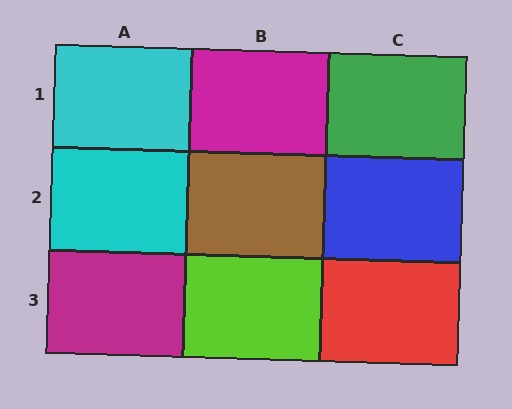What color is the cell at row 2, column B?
Brown.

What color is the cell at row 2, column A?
Cyan.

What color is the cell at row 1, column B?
Magenta.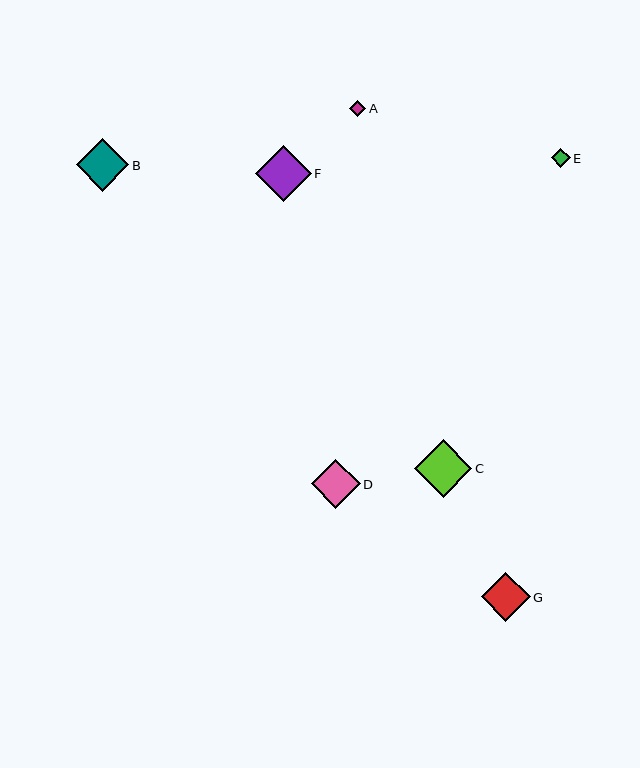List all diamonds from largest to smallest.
From largest to smallest: C, F, B, D, G, E, A.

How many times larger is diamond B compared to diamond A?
Diamond B is approximately 3.2 times the size of diamond A.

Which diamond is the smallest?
Diamond A is the smallest with a size of approximately 16 pixels.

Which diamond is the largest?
Diamond C is the largest with a size of approximately 57 pixels.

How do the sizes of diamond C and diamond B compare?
Diamond C and diamond B are approximately the same size.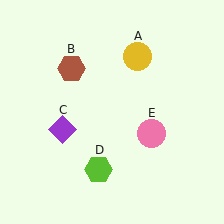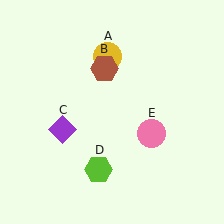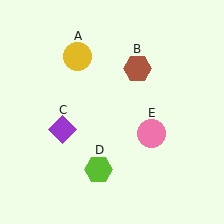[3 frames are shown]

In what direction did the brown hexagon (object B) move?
The brown hexagon (object B) moved right.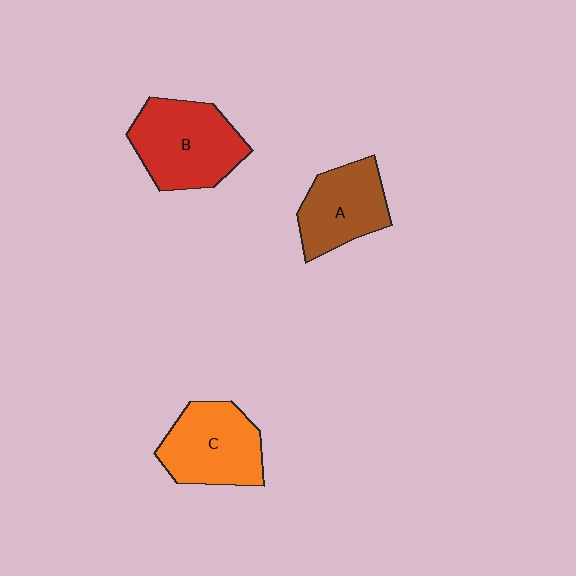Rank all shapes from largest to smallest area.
From largest to smallest: B (red), C (orange), A (brown).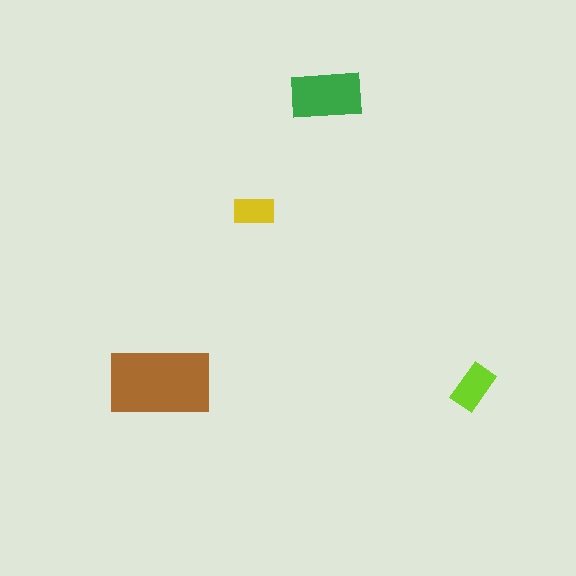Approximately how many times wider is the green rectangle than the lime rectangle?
About 1.5 times wider.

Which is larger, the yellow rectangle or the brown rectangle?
The brown one.